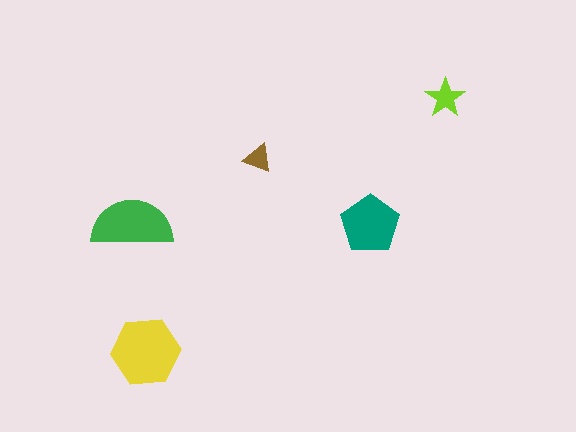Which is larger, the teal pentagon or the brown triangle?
The teal pentagon.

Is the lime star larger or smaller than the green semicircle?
Smaller.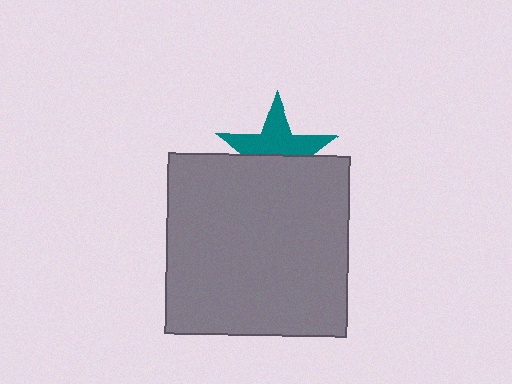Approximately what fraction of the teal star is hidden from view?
Roughly 47% of the teal star is hidden behind the gray square.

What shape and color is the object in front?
The object in front is a gray square.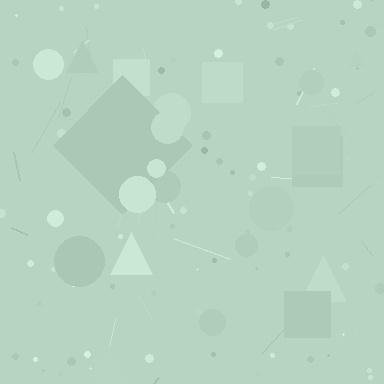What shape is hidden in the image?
A diamond is hidden in the image.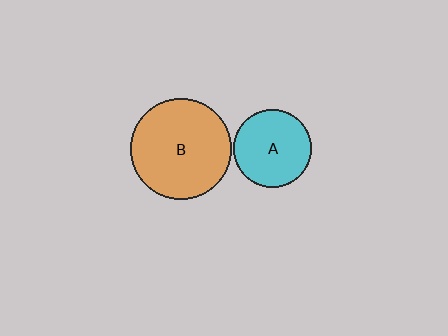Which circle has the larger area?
Circle B (orange).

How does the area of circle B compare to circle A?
Approximately 1.7 times.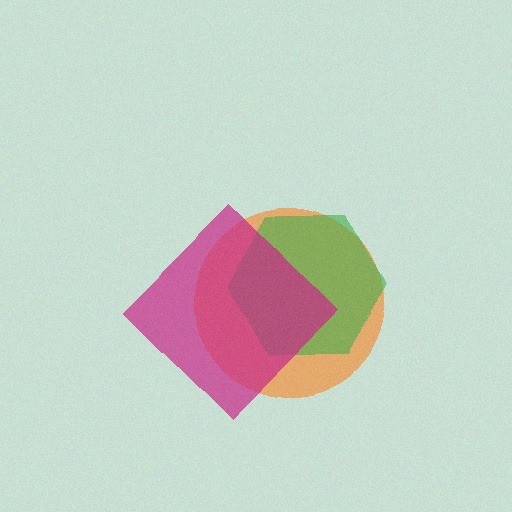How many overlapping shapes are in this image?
There are 3 overlapping shapes in the image.